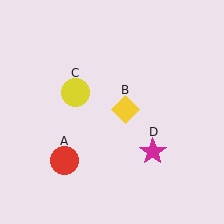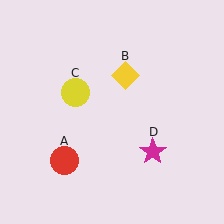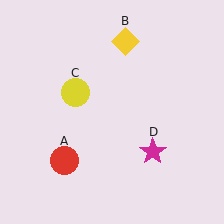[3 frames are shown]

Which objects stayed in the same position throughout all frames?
Red circle (object A) and yellow circle (object C) and magenta star (object D) remained stationary.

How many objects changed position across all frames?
1 object changed position: yellow diamond (object B).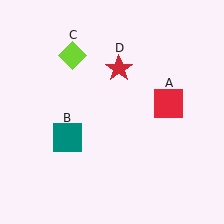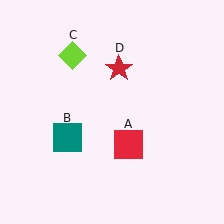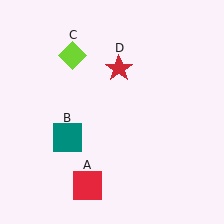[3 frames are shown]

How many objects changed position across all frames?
1 object changed position: red square (object A).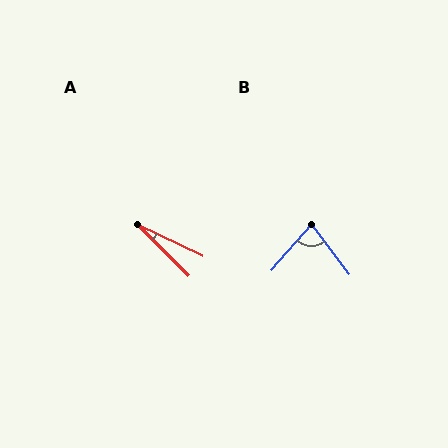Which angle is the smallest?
A, at approximately 19 degrees.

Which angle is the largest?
B, at approximately 78 degrees.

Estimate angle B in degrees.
Approximately 78 degrees.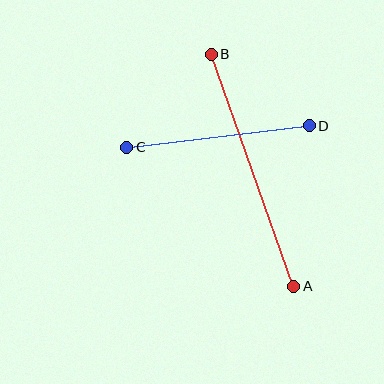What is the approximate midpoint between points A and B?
The midpoint is at approximately (252, 170) pixels.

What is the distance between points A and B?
The distance is approximately 246 pixels.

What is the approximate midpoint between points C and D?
The midpoint is at approximately (218, 137) pixels.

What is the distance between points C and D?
The distance is approximately 184 pixels.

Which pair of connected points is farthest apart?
Points A and B are farthest apart.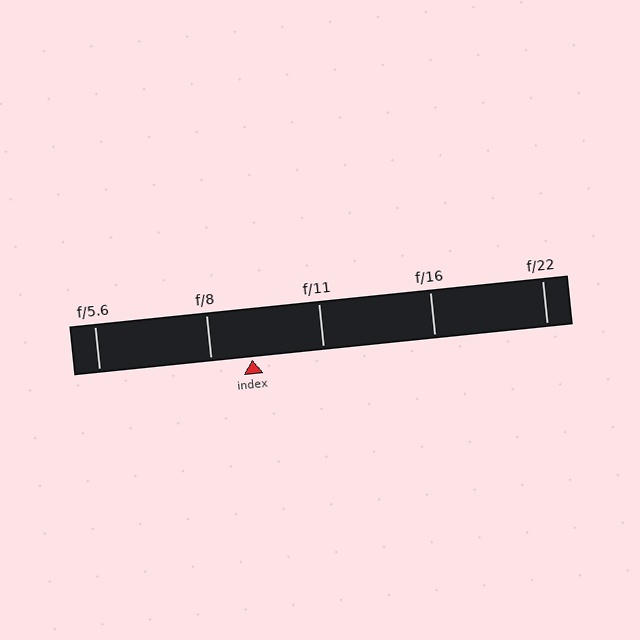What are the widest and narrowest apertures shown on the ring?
The widest aperture shown is f/5.6 and the narrowest is f/22.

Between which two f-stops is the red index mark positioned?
The index mark is between f/8 and f/11.